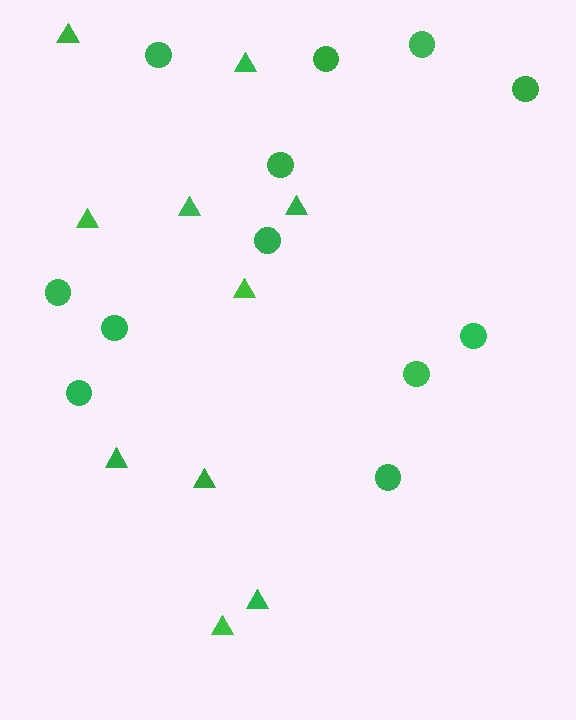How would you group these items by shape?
There are 2 groups: one group of triangles (10) and one group of circles (12).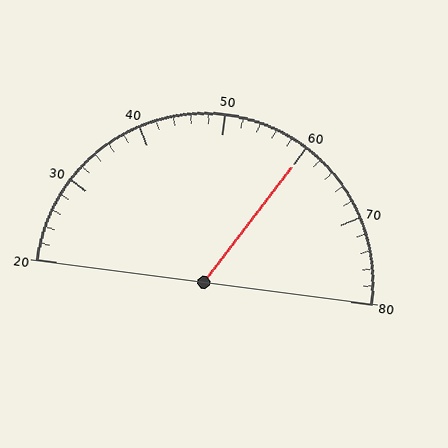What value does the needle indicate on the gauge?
The needle indicates approximately 60.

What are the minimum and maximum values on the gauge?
The gauge ranges from 20 to 80.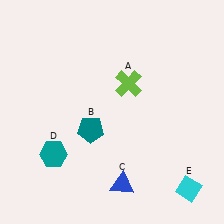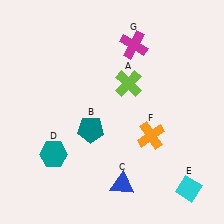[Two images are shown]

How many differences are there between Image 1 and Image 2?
There are 2 differences between the two images.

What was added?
An orange cross (F), a magenta cross (G) were added in Image 2.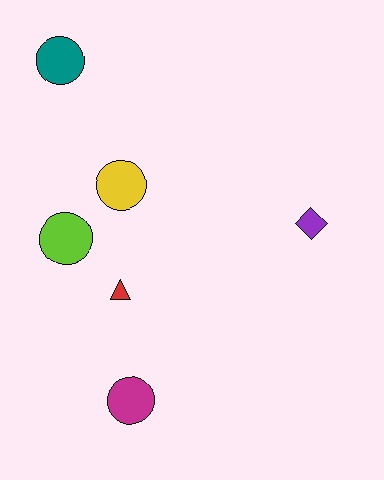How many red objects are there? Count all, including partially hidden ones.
There is 1 red object.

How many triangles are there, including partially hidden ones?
There is 1 triangle.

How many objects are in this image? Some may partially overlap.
There are 6 objects.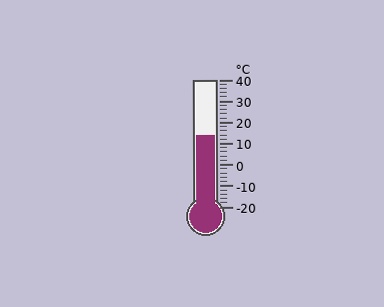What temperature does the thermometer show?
The thermometer shows approximately 14°C.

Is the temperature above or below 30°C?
The temperature is below 30°C.